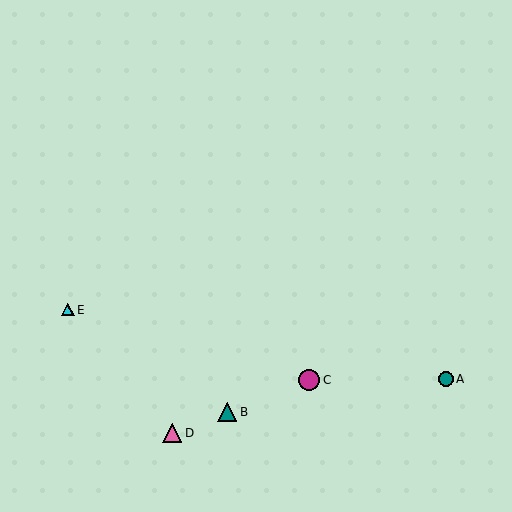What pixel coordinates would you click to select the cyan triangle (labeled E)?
Click at (68, 310) to select the cyan triangle E.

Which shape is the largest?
The magenta circle (labeled C) is the largest.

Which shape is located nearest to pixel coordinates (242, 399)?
The teal triangle (labeled B) at (227, 412) is nearest to that location.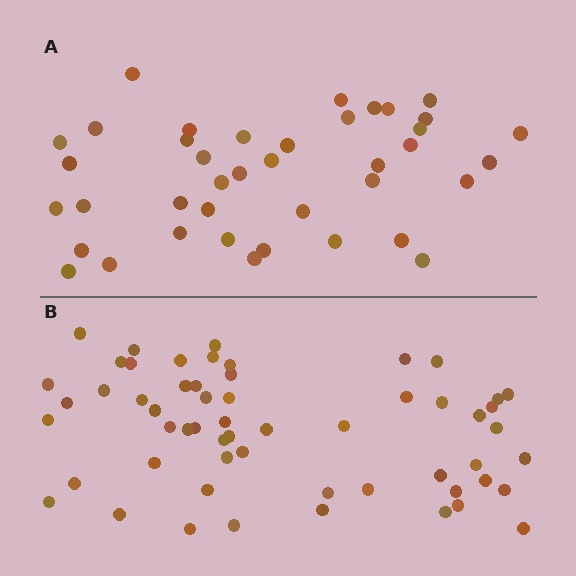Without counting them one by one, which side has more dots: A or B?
Region B (the bottom region) has more dots.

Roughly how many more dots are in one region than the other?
Region B has approximately 15 more dots than region A.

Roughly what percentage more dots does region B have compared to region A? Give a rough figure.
About 40% more.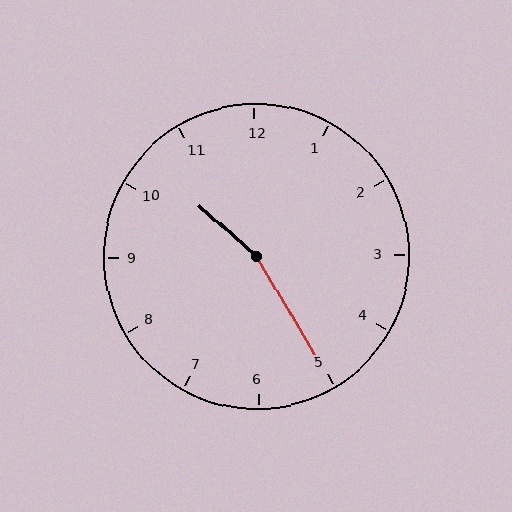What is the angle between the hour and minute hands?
Approximately 162 degrees.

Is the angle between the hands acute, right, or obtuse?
It is obtuse.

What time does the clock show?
10:25.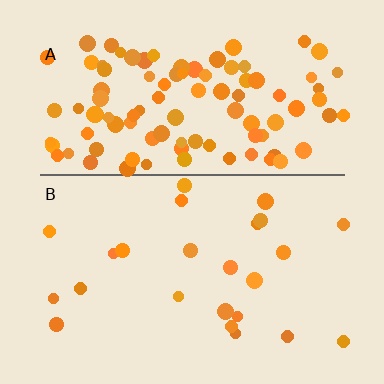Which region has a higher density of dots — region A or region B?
A (the top).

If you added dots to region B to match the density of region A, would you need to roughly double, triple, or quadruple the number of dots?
Approximately quadruple.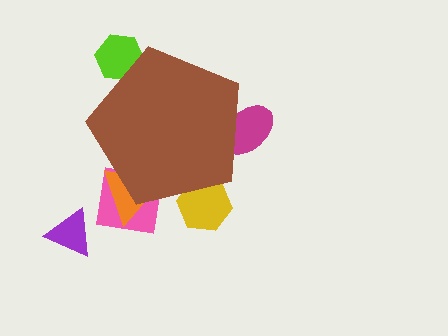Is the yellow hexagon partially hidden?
Yes, the yellow hexagon is partially hidden behind the brown pentagon.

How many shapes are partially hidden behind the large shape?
5 shapes are partially hidden.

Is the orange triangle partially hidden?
Yes, the orange triangle is partially hidden behind the brown pentagon.